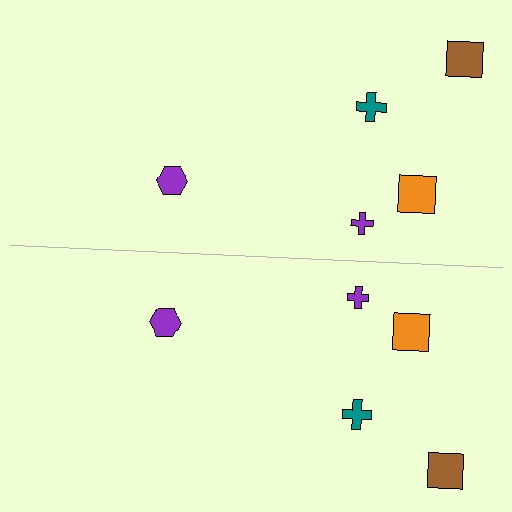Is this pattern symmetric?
Yes, this pattern has bilateral (reflection) symmetry.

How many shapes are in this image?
There are 10 shapes in this image.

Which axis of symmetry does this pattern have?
The pattern has a horizontal axis of symmetry running through the center of the image.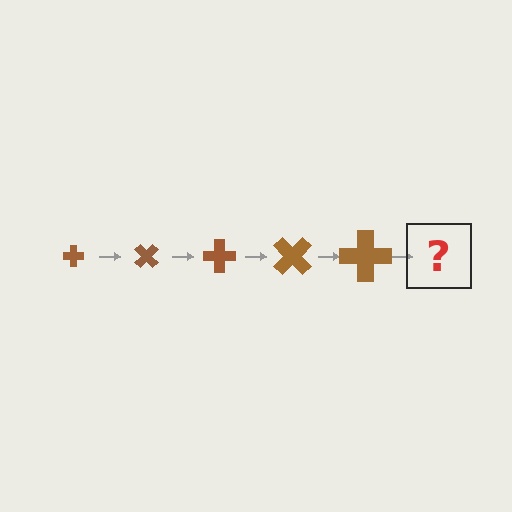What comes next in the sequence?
The next element should be a cross, larger than the previous one and rotated 225 degrees from the start.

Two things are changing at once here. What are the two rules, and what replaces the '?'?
The two rules are that the cross grows larger each step and it rotates 45 degrees each step. The '?' should be a cross, larger than the previous one and rotated 225 degrees from the start.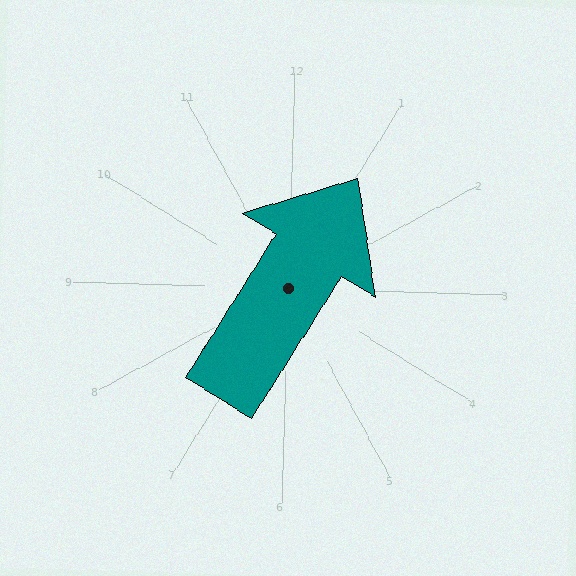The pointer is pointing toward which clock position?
Roughly 1 o'clock.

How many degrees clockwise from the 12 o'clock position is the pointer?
Approximately 31 degrees.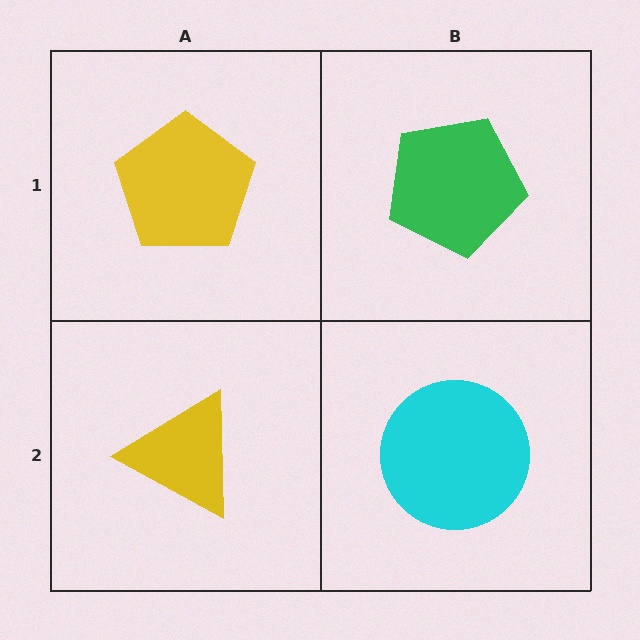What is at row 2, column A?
A yellow triangle.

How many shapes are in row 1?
2 shapes.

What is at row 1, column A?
A yellow pentagon.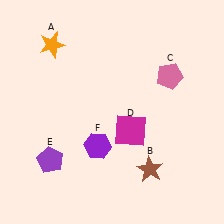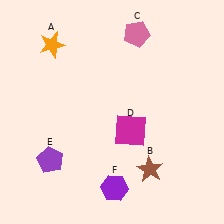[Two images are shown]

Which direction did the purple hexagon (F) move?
The purple hexagon (F) moved down.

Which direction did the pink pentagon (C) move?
The pink pentagon (C) moved up.